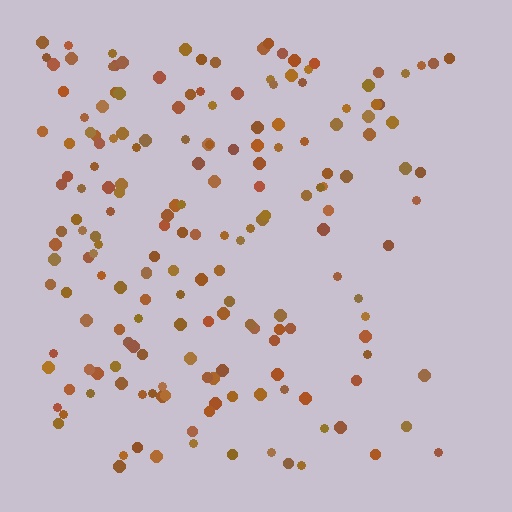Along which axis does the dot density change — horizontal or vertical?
Horizontal.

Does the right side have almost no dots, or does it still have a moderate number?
Still a moderate number, just noticeably fewer than the left.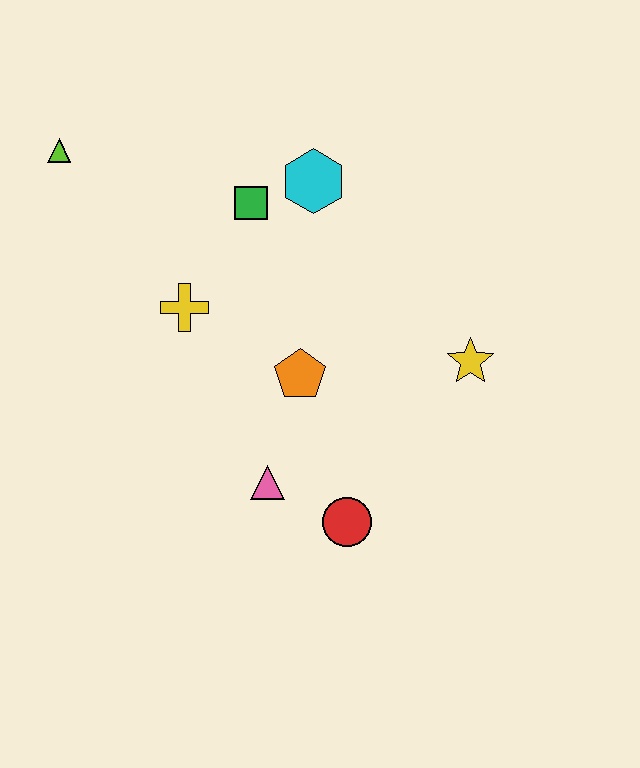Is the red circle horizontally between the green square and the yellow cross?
No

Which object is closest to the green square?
The cyan hexagon is closest to the green square.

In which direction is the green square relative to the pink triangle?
The green square is above the pink triangle.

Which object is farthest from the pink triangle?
The lime triangle is farthest from the pink triangle.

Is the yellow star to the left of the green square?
No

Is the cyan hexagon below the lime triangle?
Yes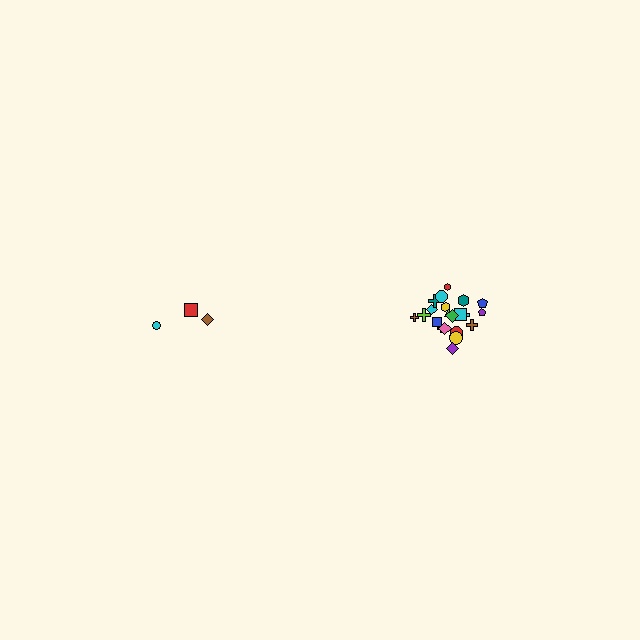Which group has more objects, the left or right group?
The right group.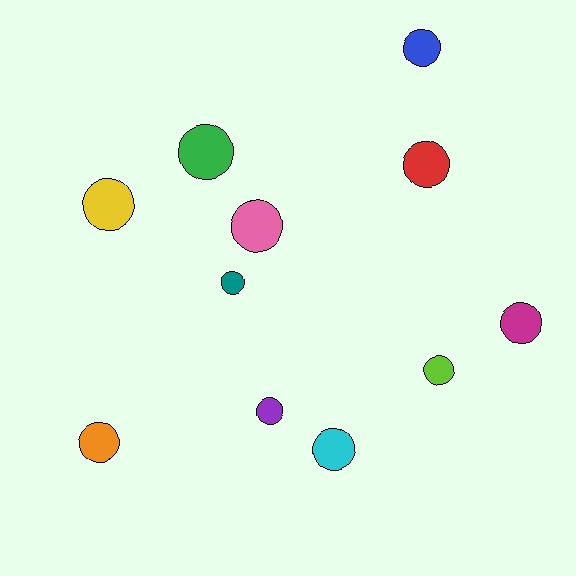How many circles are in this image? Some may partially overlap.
There are 11 circles.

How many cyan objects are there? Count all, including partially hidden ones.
There is 1 cyan object.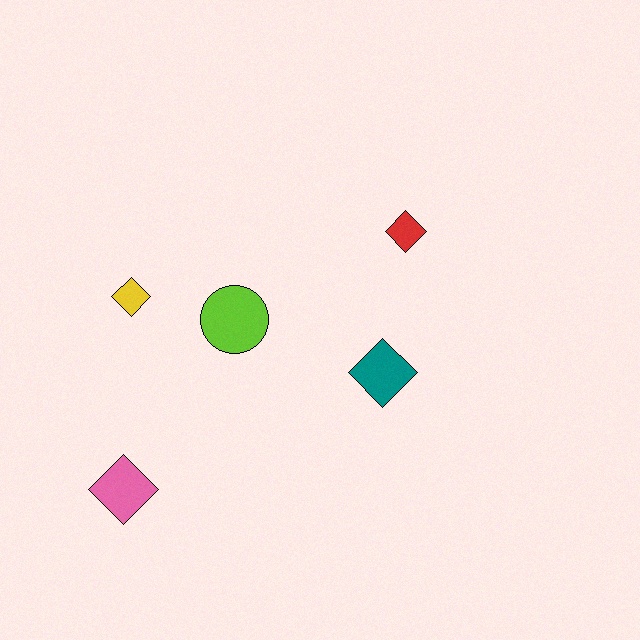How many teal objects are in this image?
There is 1 teal object.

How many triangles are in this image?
There are no triangles.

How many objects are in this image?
There are 5 objects.